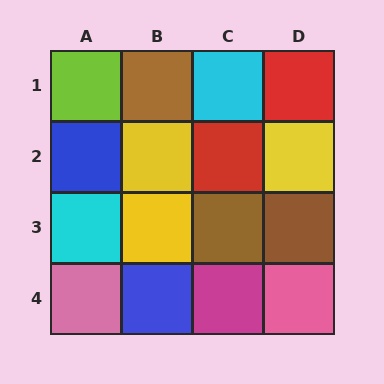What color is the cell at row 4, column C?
Magenta.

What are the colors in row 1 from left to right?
Lime, brown, cyan, red.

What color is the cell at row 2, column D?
Yellow.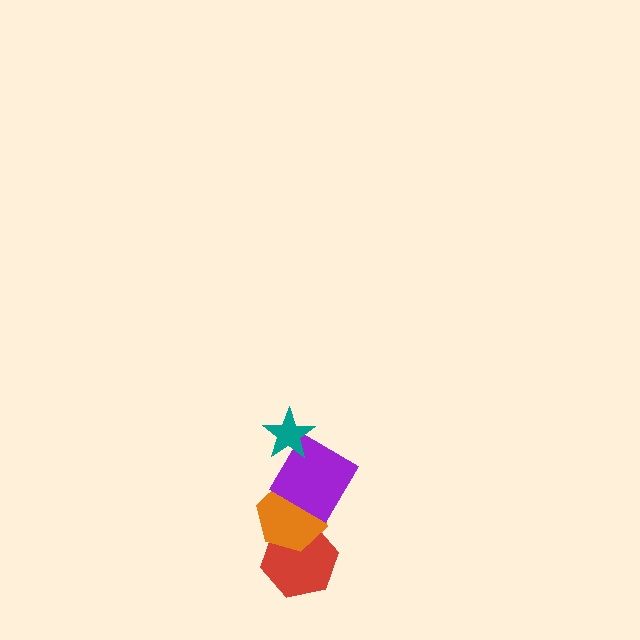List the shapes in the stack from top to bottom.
From top to bottom: the teal star, the purple diamond, the orange hexagon, the red hexagon.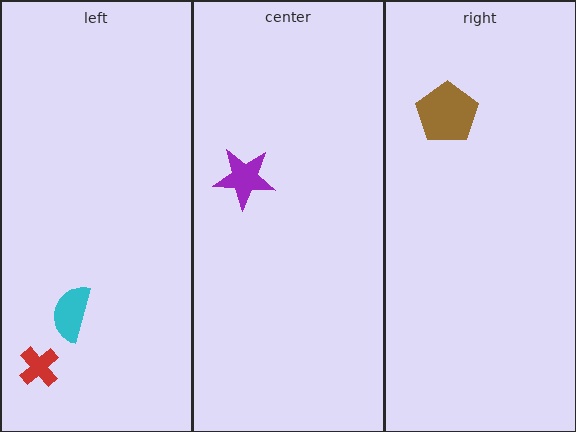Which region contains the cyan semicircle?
The left region.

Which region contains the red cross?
The left region.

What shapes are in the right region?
The brown pentagon.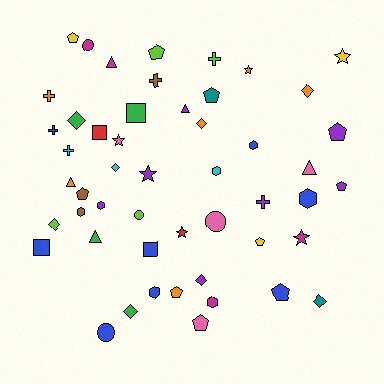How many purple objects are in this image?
There are 7 purple objects.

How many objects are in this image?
There are 50 objects.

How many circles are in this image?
There are 4 circles.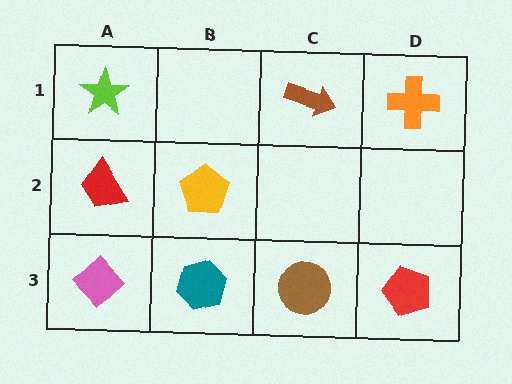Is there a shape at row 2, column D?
No, that cell is empty.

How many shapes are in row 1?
3 shapes.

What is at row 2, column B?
A yellow pentagon.